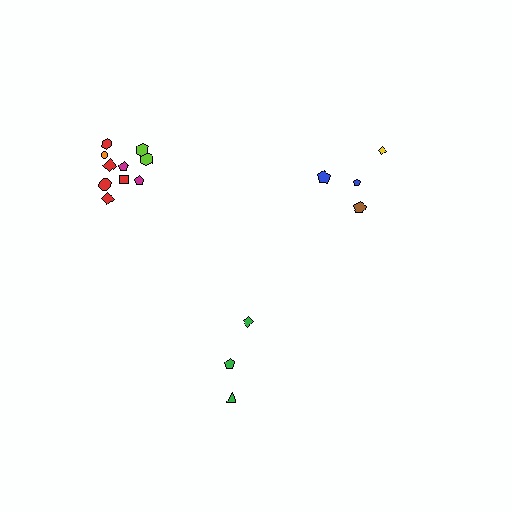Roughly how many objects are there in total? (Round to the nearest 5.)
Roughly 15 objects in total.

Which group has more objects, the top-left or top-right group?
The top-left group.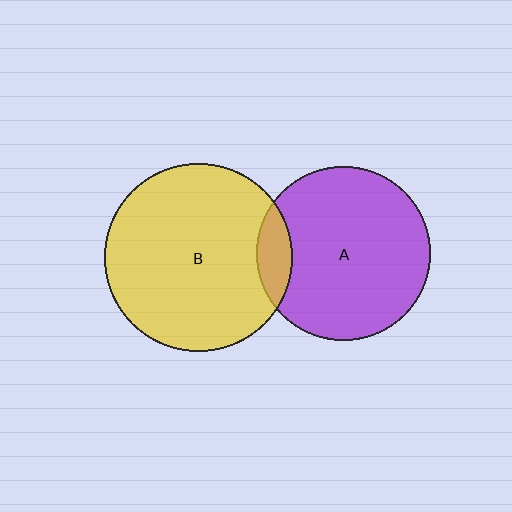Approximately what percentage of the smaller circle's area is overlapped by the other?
Approximately 10%.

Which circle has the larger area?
Circle B (yellow).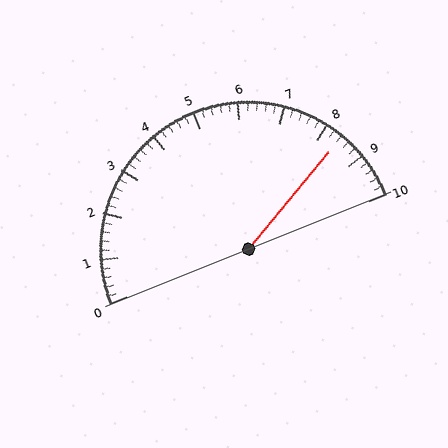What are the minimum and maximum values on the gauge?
The gauge ranges from 0 to 10.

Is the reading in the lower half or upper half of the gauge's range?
The reading is in the upper half of the range (0 to 10).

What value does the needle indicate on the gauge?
The needle indicates approximately 8.4.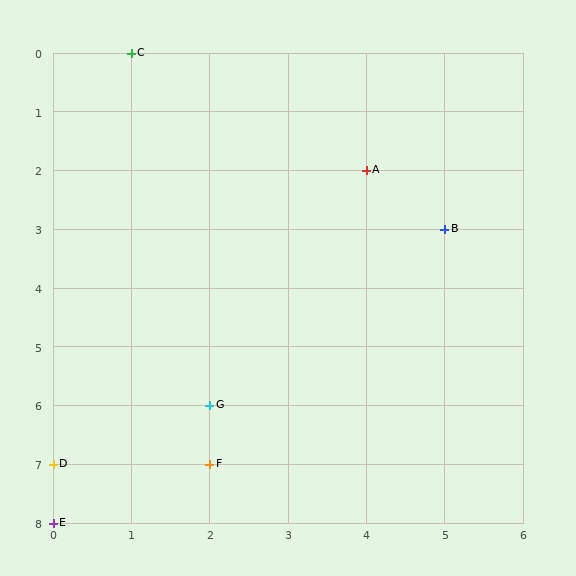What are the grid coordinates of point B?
Point B is at grid coordinates (5, 3).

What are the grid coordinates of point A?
Point A is at grid coordinates (4, 2).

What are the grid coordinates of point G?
Point G is at grid coordinates (2, 6).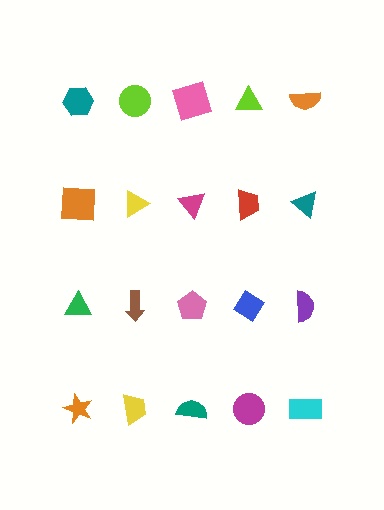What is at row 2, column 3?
A magenta triangle.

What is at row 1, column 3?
A pink square.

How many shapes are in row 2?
5 shapes.